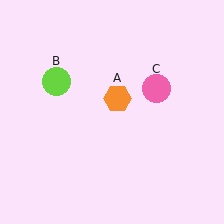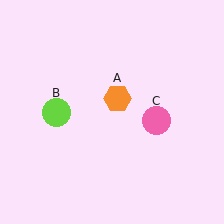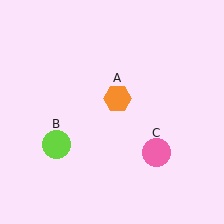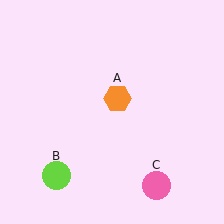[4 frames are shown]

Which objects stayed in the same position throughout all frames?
Orange hexagon (object A) remained stationary.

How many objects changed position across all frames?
2 objects changed position: lime circle (object B), pink circle (object C).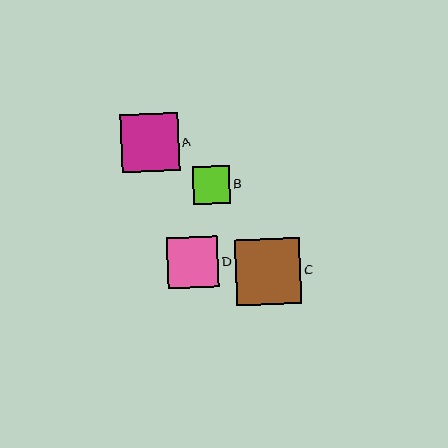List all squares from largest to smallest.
From largest to smallest: C, A, D, B.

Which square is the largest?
Square C is the largest with a size of approximately 66 pixels.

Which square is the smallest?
Square B is the smallest with a size of approximately 38 pixels.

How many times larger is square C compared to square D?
Square C is approximately 1.3 times the size of square D.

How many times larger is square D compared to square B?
Square D is approximately 1.4 times the size of square B.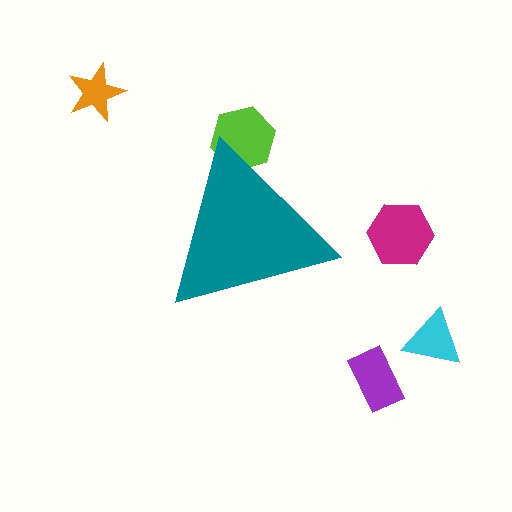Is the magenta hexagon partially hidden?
No, the magenta hexagon is fully visible.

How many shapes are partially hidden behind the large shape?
1 shape is partially hidden.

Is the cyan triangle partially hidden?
No, the cyan triangle is fully visible.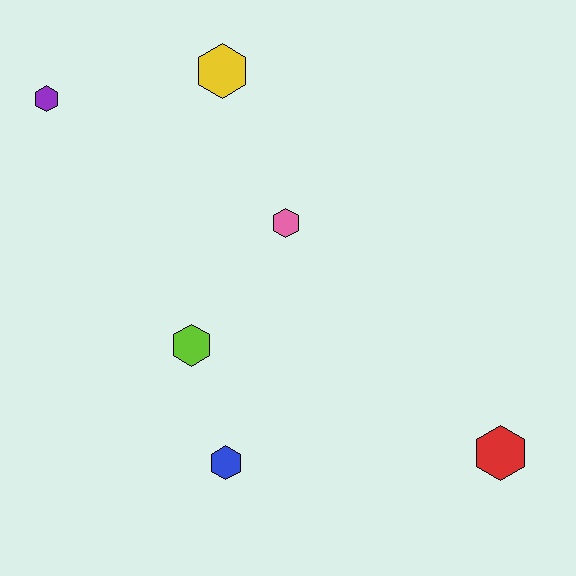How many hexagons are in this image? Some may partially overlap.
There are 6 hexagons.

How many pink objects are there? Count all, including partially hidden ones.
There is 1 pink object.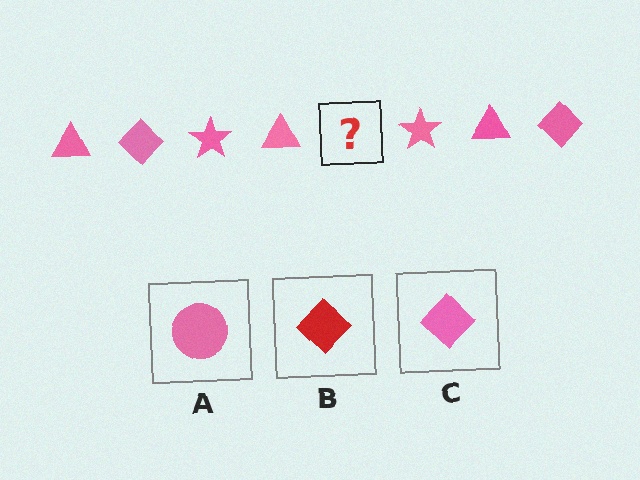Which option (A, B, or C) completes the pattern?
C.